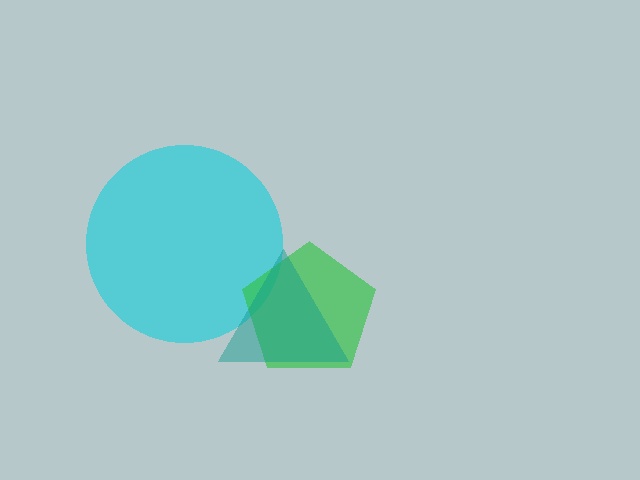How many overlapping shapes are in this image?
There are 3 overlapping shapes in the image.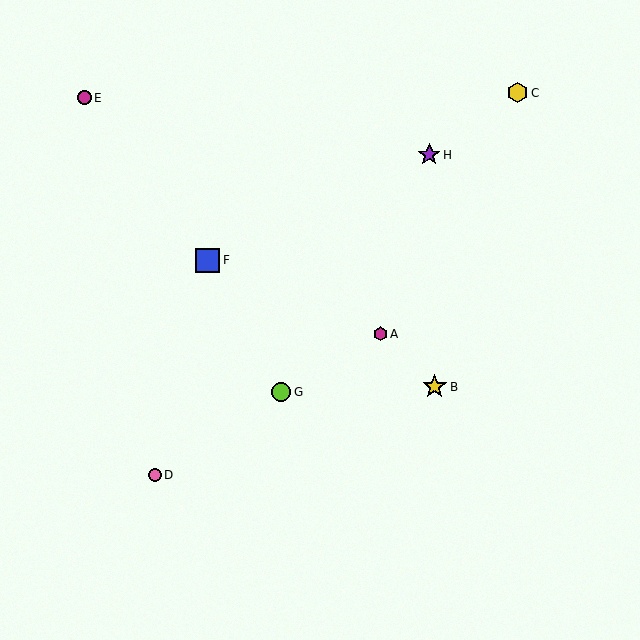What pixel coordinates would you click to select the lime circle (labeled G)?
Click at (281, 392) to select the lime circle G.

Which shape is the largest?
The blue square (labeled F) is the largest.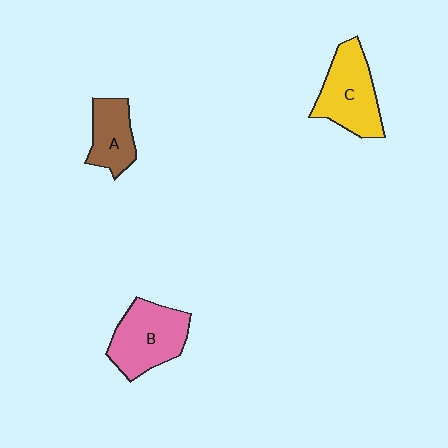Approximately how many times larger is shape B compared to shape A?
Approximately 1.5 times.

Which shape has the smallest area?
Shape A (brown).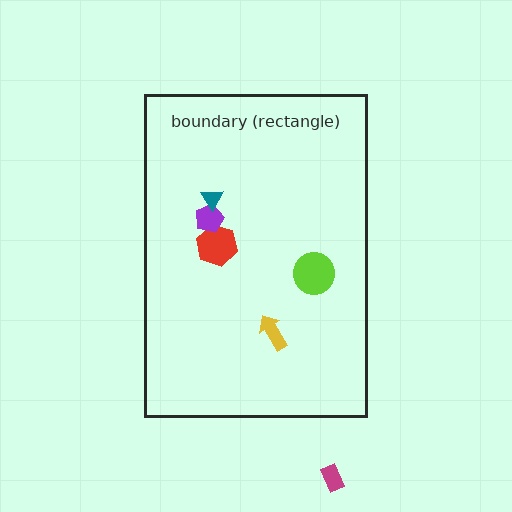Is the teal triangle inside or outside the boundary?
Inside.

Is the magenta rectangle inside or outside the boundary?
Outside.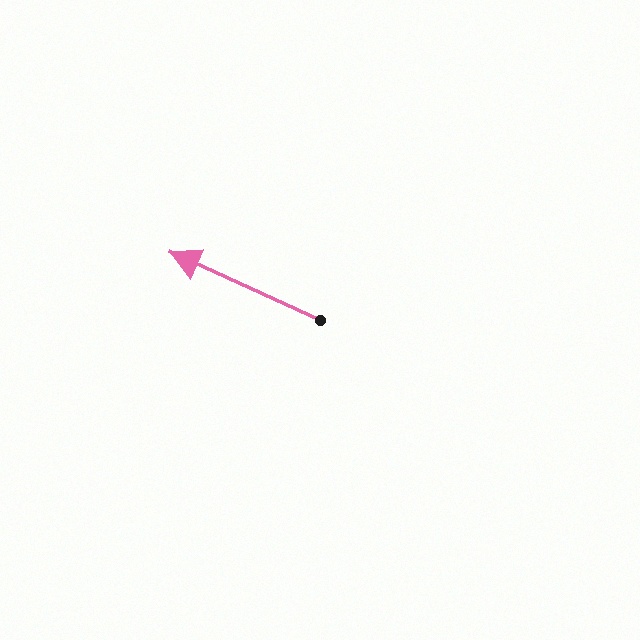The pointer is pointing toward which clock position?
Roughly 10 o'clock.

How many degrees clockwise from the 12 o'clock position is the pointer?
Approximately 294 degrees.